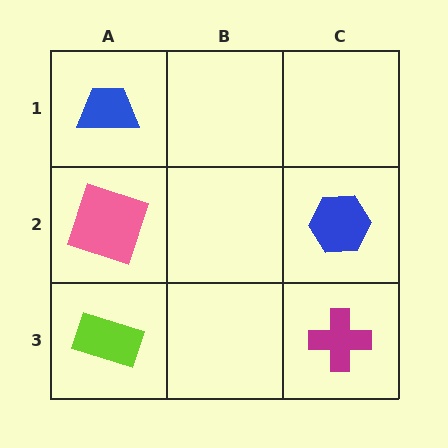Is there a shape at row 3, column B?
No, that cell is empty.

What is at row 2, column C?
A blue hexagon.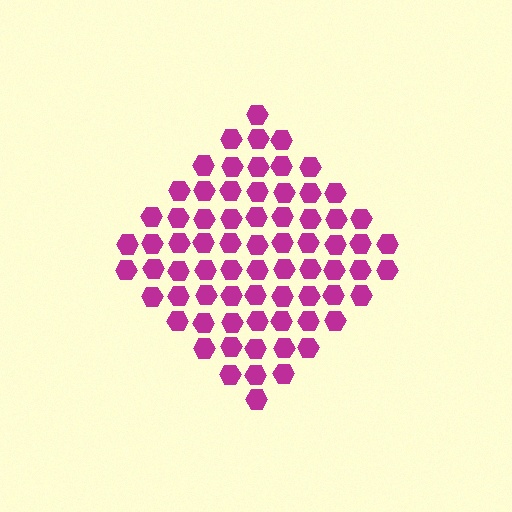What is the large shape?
The large shape is a diamond.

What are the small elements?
The small elements are hexagons.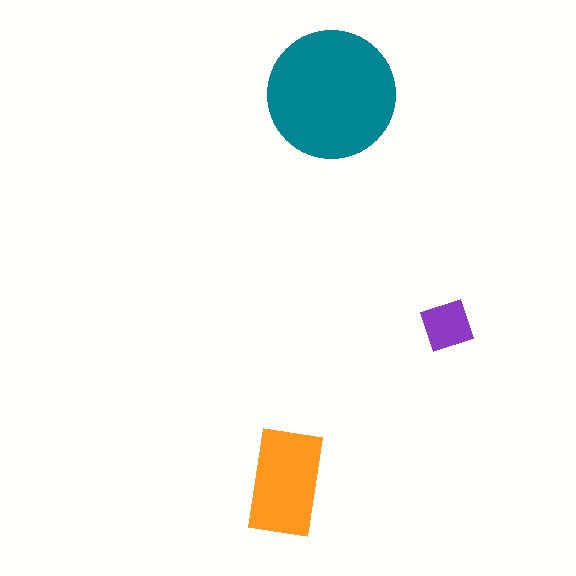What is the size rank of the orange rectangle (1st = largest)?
2nd.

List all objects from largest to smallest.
The teal circle, the orange rectangle, the purple square.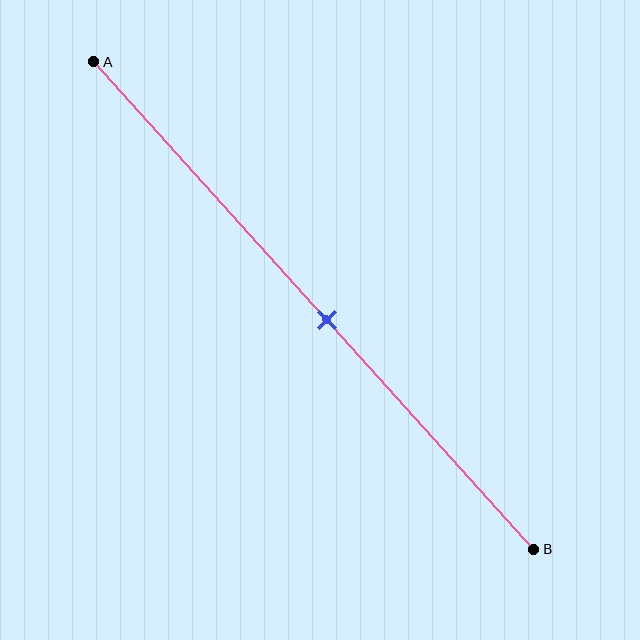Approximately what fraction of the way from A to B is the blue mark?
The blue mark is approximately 55% of the way from A to B.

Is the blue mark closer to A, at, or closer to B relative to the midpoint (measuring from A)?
The blue mark is approximately at the midpoint of segment AB.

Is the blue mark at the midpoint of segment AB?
Yes, the mark is approximately at the midpoint.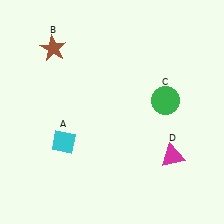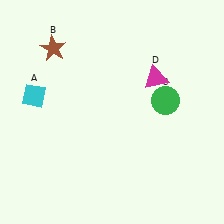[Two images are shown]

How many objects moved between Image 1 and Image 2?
2 objects moved between the two images.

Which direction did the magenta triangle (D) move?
The magenta triangle (D) moved up.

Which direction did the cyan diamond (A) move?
The cyan diamond (A) moved up.